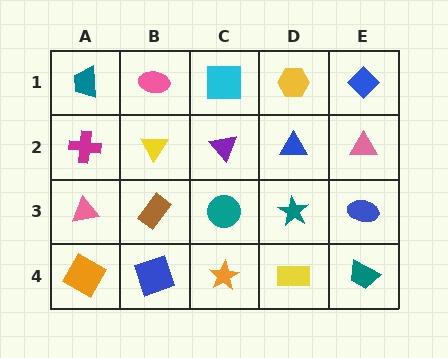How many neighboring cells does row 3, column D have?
4.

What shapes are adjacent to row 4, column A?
A pink triangle (row 3, column A), a blue square (row 4, column B).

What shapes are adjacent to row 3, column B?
A yellow triangle (row 2, column B), a blue square (row 4, column B), a pink triangle (row 3, column A), a teal circle (row 3, column C).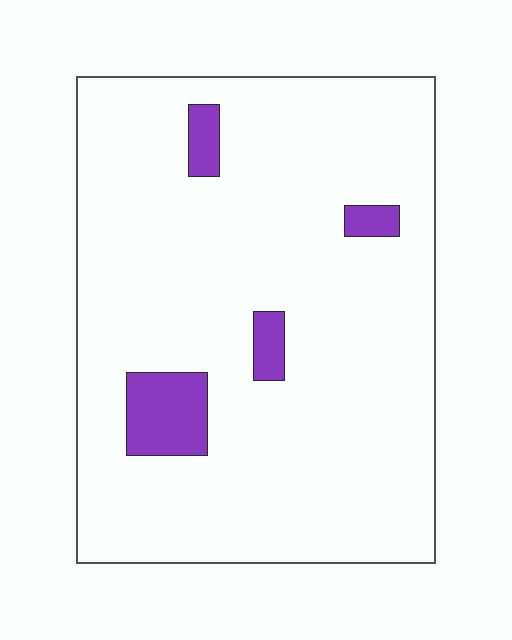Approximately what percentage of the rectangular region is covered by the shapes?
Approximately 10%.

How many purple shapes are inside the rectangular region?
4.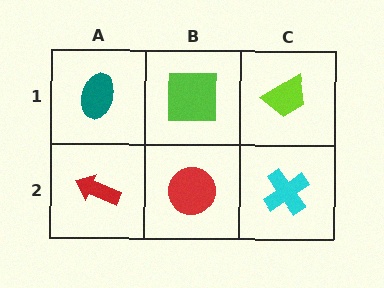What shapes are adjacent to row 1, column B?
A red circle (row 2, column B), a teal ellipse (row 1, column A), a lime trapezoid (row 1, column C).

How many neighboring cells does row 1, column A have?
2.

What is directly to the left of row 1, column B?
A teal ellipse.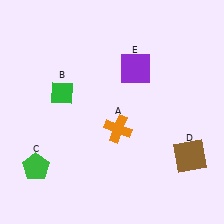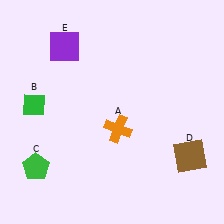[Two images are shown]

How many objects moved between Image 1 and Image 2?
2 objects moved between the two images.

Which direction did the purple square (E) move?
The purple square (E) moved left.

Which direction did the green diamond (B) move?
The green diamond (B) moved left.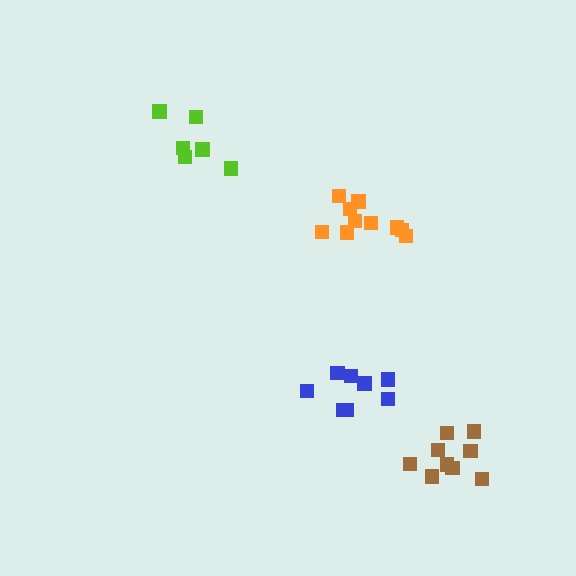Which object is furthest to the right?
The brown cluster is rightmost.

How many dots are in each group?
Group 1: 6 dots, Group 2: 10 dots, Group 3: 9 dots, Group 4: 8 dots (33 total).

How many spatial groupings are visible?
There are 4 spatial groupings.